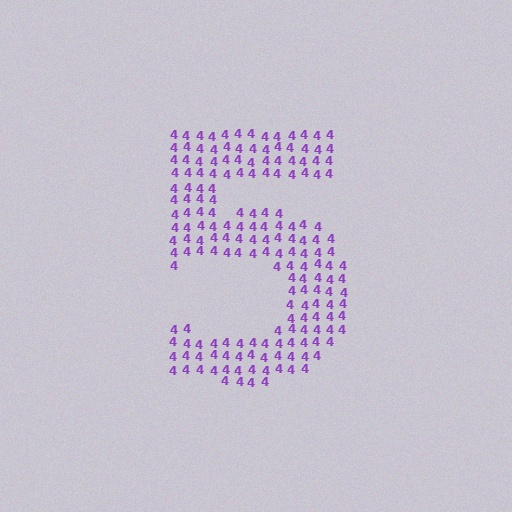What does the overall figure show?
The overall figure shows the digit 5.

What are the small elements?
The small elements are digit 4's.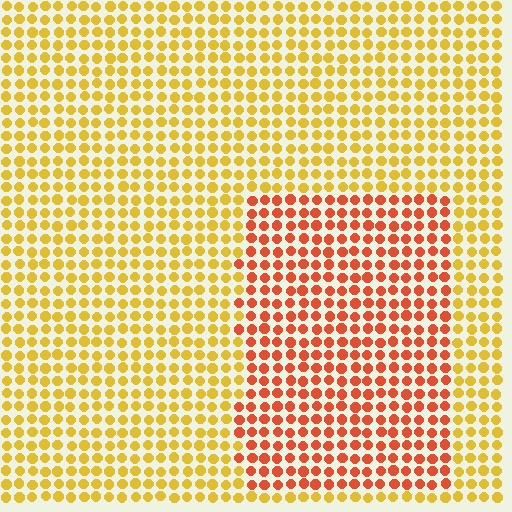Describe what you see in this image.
The image is filled with small yellow elements in a uniform arrangement. A rectangle-shaped region is visible where the elements are tinted to a slightly different hue, forming a subtle color boundary.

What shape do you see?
I see a rectangle.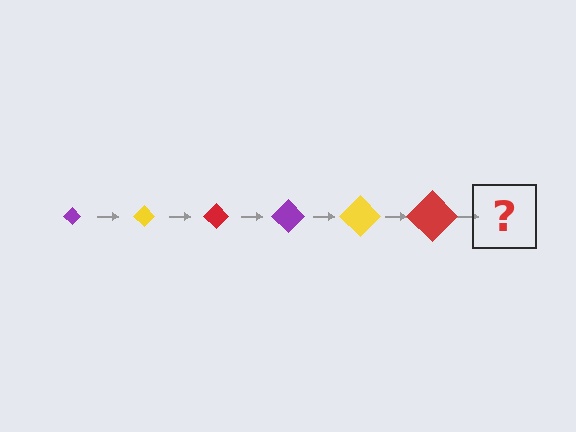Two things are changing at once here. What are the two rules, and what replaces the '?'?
The two rules are that the diamond grows larger each step and the color cycles through purple, yellow, and red. The '?' should be a purple diamond, larger than the previous one.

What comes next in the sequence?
The next element should be a purple diamond, larger than the previous one.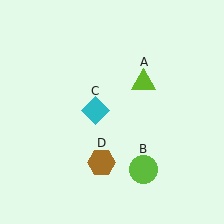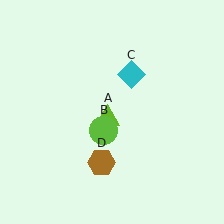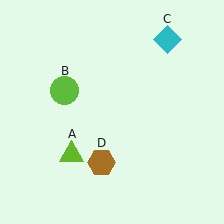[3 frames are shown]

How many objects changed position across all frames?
3 objects changed position: lime triangle (object A), lime circle (object B), cyan diamond (object C).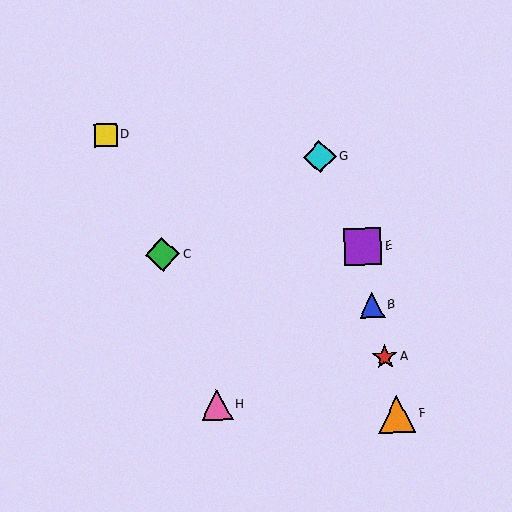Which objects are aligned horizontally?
Objects C, E are aligned horizontally.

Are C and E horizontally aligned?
Yes, both are at y≈255.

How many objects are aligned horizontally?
2 objects (C, E) are aligned horizontally.